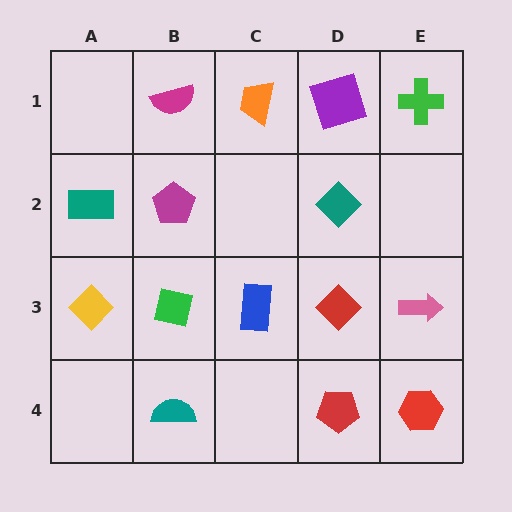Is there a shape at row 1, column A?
No, that cell is empty.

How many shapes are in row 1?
4 shapes.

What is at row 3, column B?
A green square.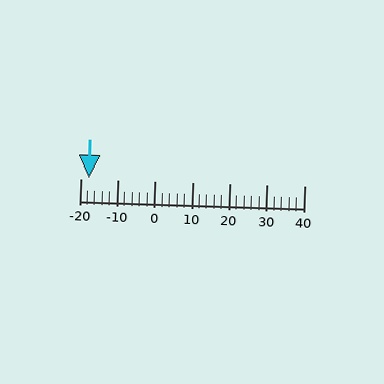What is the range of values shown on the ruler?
The ruler shows values from -20 to 40.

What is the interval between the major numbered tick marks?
The major tick marks are spaced 10 units apart.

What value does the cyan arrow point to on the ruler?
The cyan arrow points to approximately -18.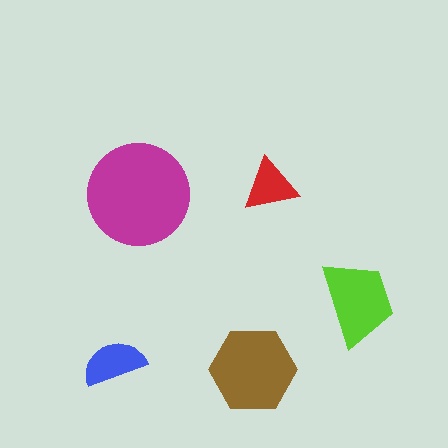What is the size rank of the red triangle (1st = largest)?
5th.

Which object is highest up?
The red triangle is topmost.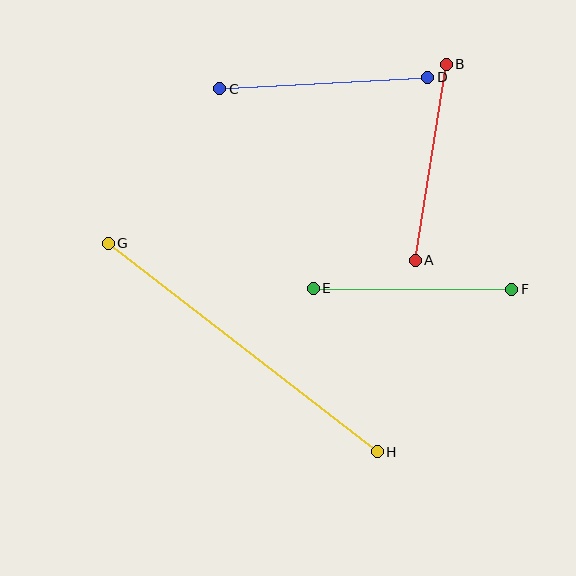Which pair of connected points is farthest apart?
Points G and H are farthest apart.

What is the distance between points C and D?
The distance is approximately 208 pixels.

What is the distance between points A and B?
The distance is approximately 199 pixels.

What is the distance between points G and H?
The distance is approximately 340 pixels.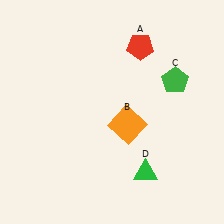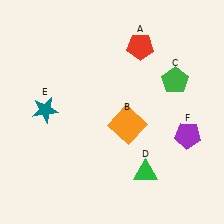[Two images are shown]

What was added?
A teal star (E), a purple pentagon (F) were added in Image 2.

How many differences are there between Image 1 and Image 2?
There are 2 differences between the two images.